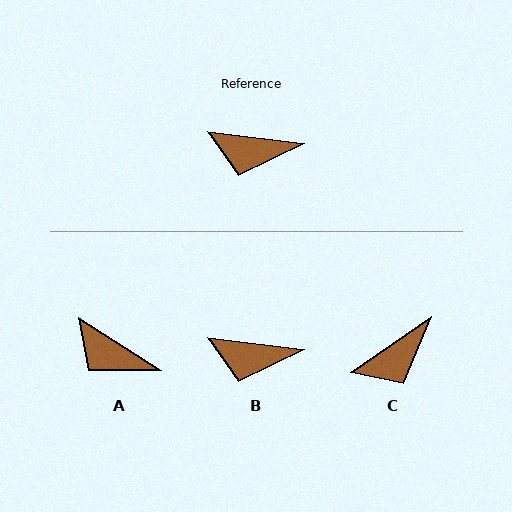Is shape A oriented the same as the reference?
No, it is off by about 25 degrees.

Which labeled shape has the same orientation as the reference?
B.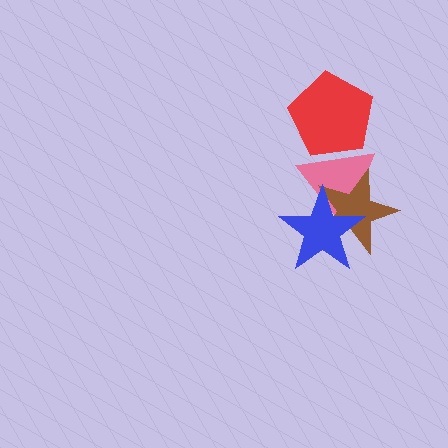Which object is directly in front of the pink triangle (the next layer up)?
The brown star is directly in front of the pink triangle.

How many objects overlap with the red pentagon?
1 object overlaps with the red pentagon.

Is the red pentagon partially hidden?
No, no other shape covers it.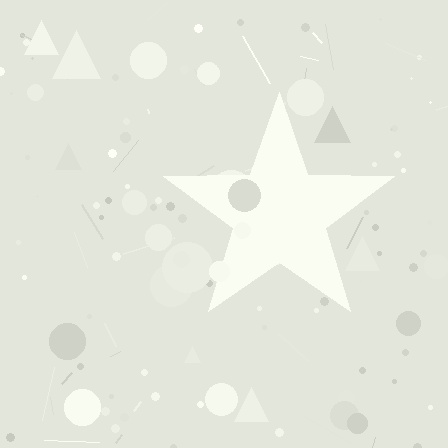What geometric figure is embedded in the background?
A star is embedded in the background.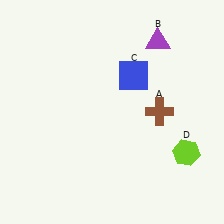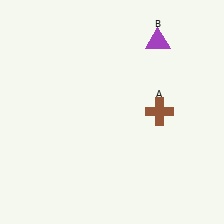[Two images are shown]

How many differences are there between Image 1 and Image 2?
There are 2 differences between the two images.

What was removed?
The lime hexagon (D), the blue square (C) were removed in Image 2.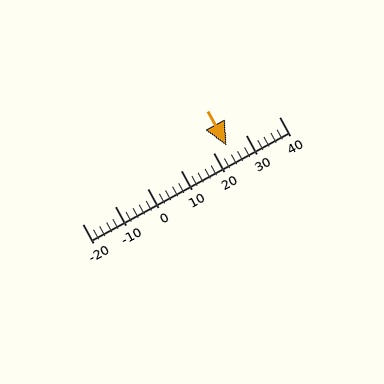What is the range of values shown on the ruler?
The ruler shows values from -20 to 40.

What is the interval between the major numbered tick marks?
The major tick marks are spaced 10 units apart.